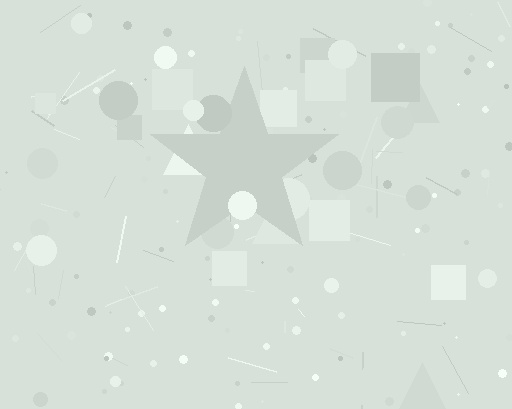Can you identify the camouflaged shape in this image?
The camouflaged shape is a star.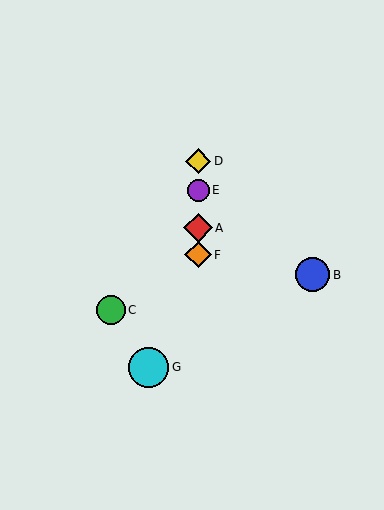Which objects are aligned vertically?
Objects A, D, E, F are aligned vertically.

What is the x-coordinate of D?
Object D is at x≈198.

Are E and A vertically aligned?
Yes, both are at x≈198.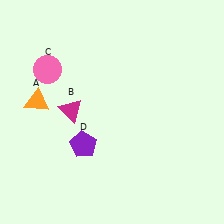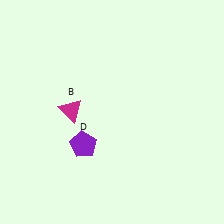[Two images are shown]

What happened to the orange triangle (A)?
The orange triangle (A) was removed in Image 2. It was in the top-left area of Image 1.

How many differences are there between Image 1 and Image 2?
There are 2 differences between the two images.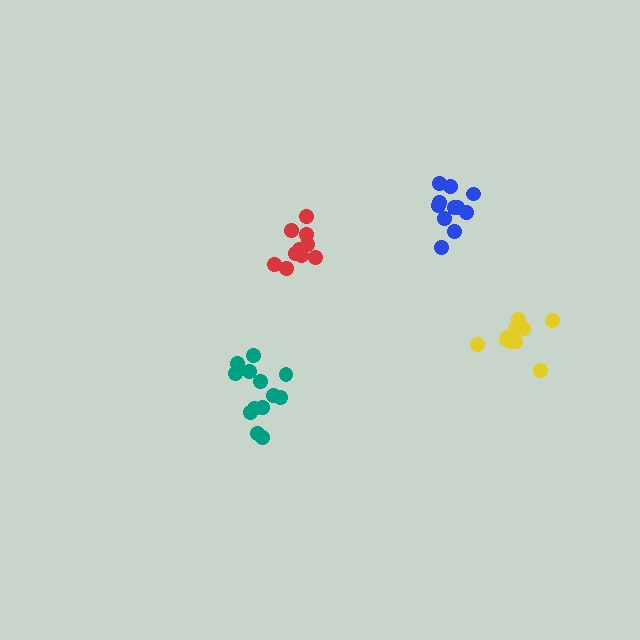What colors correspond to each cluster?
The clusters are colored: red, teal, yellow, blue.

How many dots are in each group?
Group 1: 10 dots, Group 2: 13 dots, Group 3: 10 dots, Group 4: 11 dots (44 total).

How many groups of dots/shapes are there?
There are 4 groups.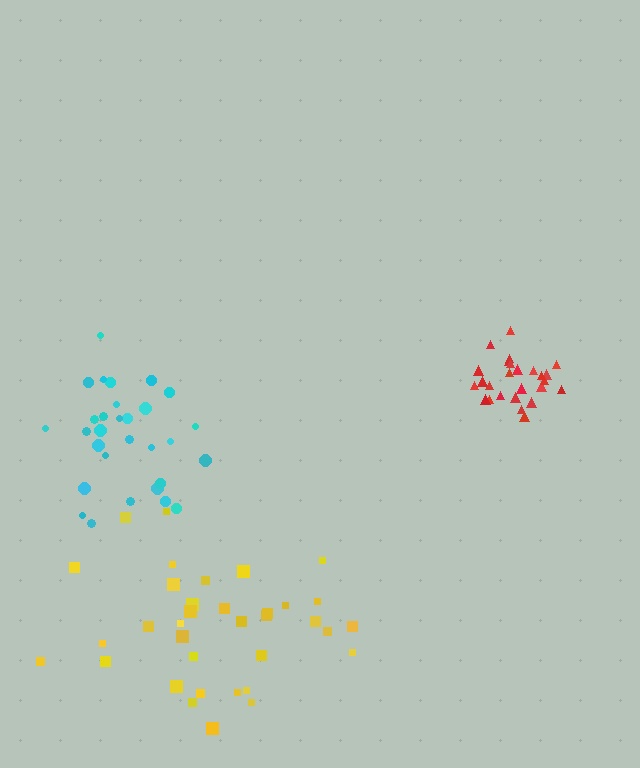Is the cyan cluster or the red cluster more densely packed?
Red.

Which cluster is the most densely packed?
Red.